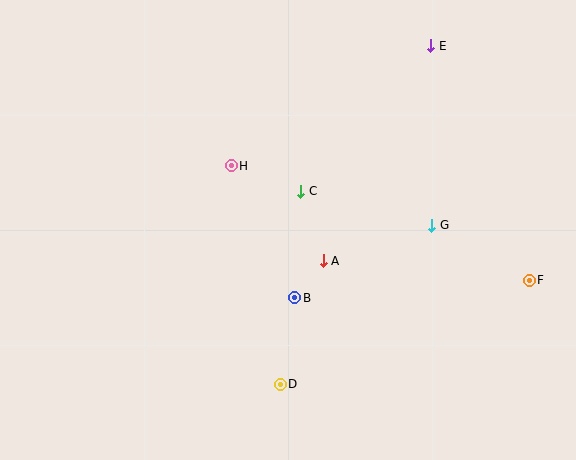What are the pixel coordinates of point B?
Point B is at (295, 298).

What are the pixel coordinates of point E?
Point E is at (431, 46).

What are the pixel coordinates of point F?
Point F is at (529, 280).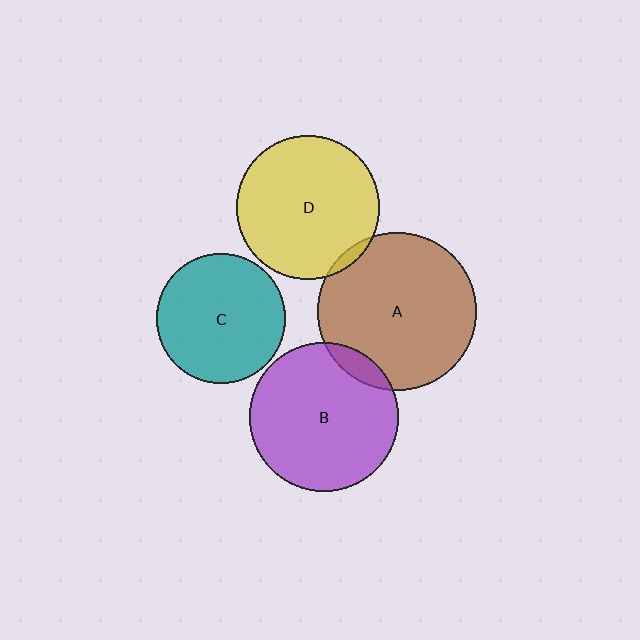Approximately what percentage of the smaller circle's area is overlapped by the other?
Approximately 5%.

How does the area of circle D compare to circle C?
Approximately 1.2 times.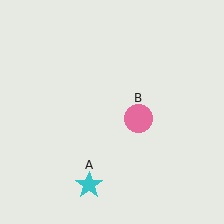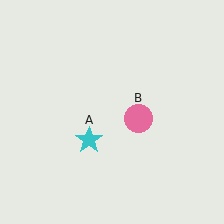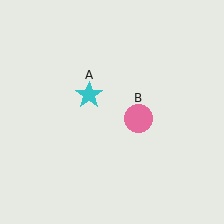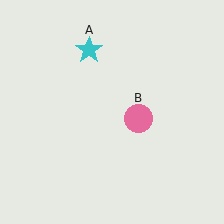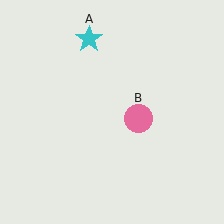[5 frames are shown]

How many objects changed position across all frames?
1 object changed position: cyan star (object A).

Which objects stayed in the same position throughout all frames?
Pink circle (object B) remained stationary.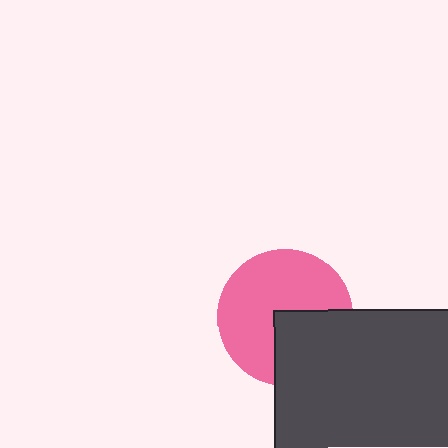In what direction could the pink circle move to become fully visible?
The pink circle could move toward the upper-left. That would shift it out from behind the dark gray square entirely.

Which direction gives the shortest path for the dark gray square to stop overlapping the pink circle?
Moving toward the lower-right gives the shortest separation.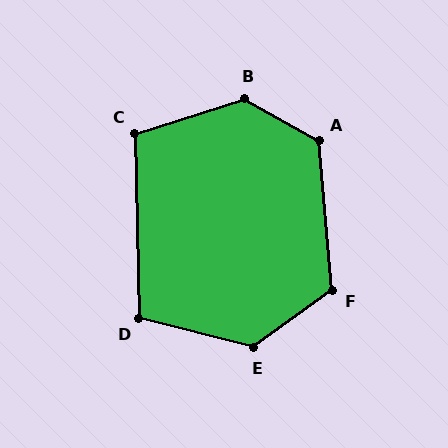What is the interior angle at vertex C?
Approximately 106 degrees (obtuse).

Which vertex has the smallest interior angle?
D, at approximately 106 degrees.